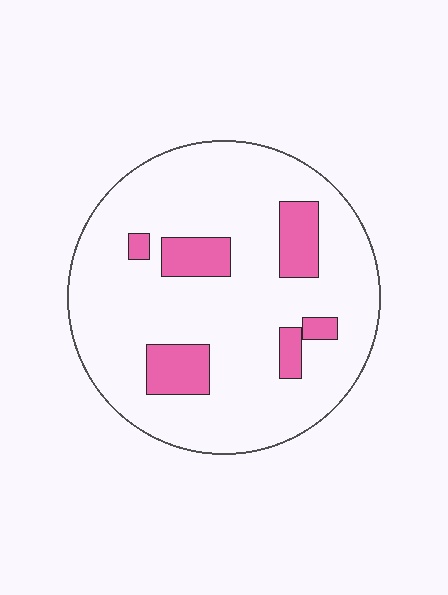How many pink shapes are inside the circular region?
6.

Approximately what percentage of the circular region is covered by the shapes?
Approximately 15%.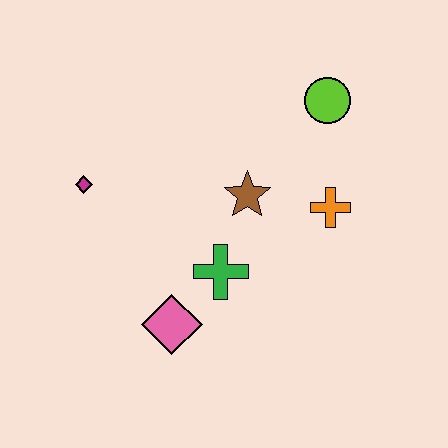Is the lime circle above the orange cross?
Yes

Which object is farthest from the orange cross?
The magenta diamond is farthest from the orange cross.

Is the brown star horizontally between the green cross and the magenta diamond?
No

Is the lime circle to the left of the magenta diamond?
No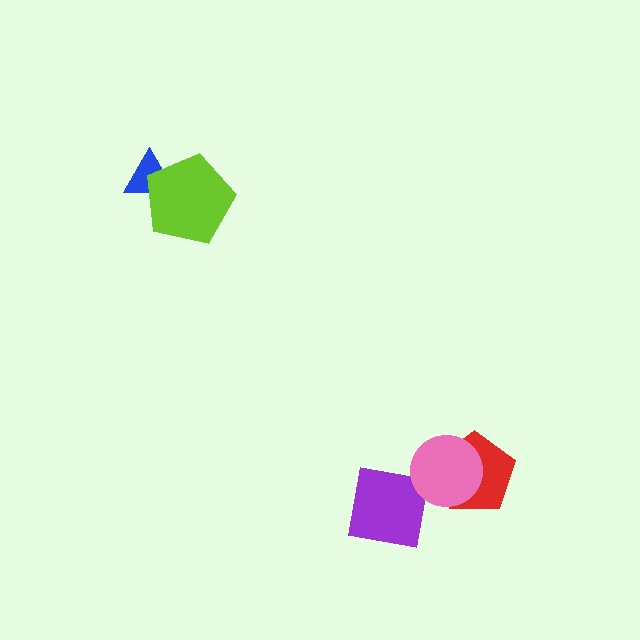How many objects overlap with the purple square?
1 object overlaps with the purple square.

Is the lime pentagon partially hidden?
No, no other shape covers it.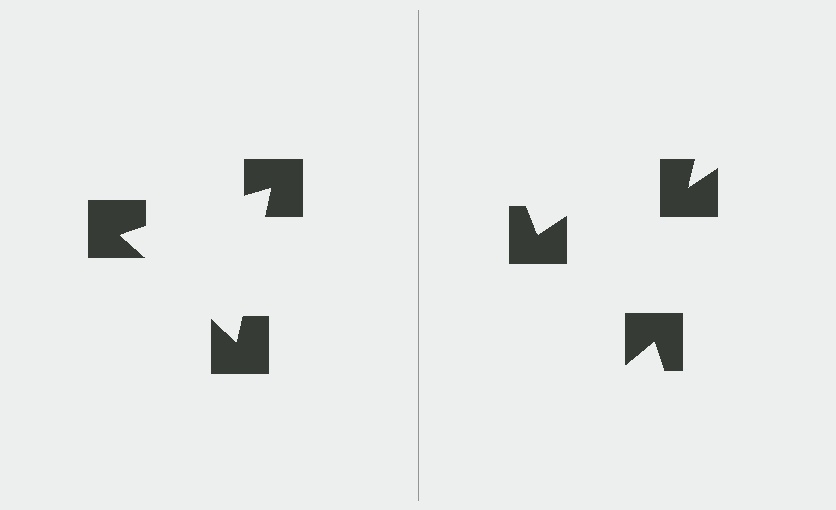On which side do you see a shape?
An illusory triangle appears on the left side. On the right side the wedge cuts are rotated, so no coherent shape forms.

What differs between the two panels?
The notched squares are positioned identically on both sides; only the wedge orientations differ. On the left they align to a triangle; on the right they are misaligned.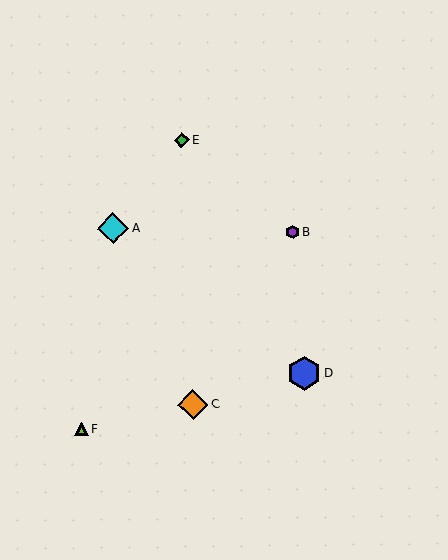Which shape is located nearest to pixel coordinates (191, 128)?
The green diamond (labeled E) at (182, 140) is nearest to that location.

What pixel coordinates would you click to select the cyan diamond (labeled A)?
Click at (113, 228) to select the cyan diamond A.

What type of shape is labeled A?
Shape A is a cyan diamond.